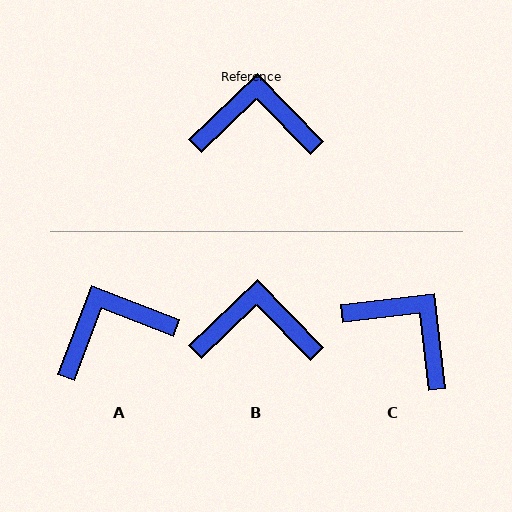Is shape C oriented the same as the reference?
No, it is off by about 37 degrees.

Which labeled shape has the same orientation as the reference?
B.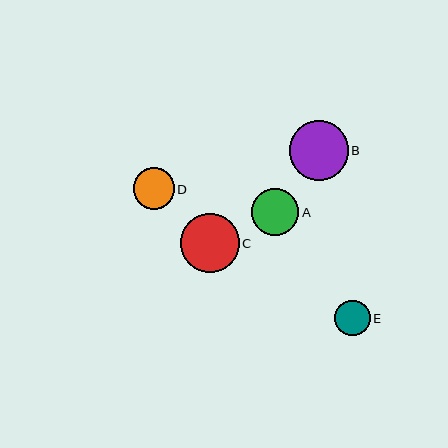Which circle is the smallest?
Circle E is the smallest with a size of approximately 36 pixels.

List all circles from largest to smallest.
From largest to smallest: B, C, A, D, E.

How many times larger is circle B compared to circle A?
Circle B is approximately 1.2 times the size of circle A.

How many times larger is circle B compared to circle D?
Circle B is approximately 1.4 times the size of circle D.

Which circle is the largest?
Circle B is the largest with a size of approximately 59 pixels.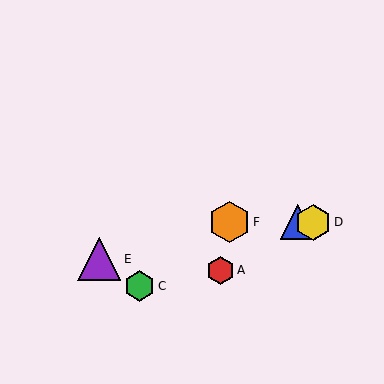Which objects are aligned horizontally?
Objects B, D, F are aligned horizontally.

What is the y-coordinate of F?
Object F is at y≈222.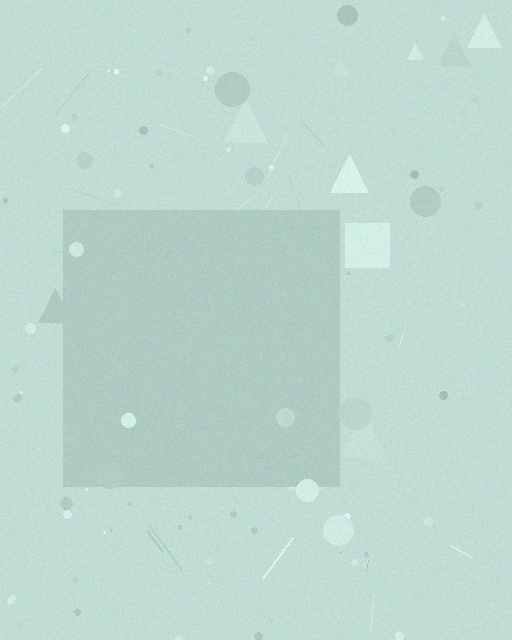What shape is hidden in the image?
A square is hidden in the image.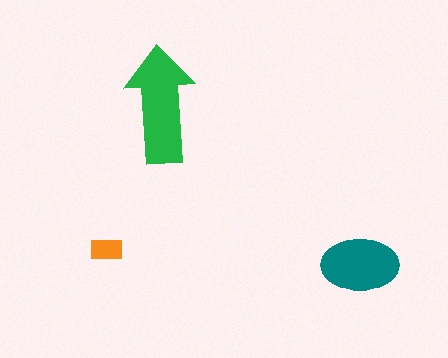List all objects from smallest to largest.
The orange rectangle, the teal ellipse, the green arrow.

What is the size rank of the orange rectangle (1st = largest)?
3rd.